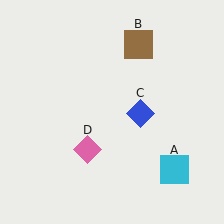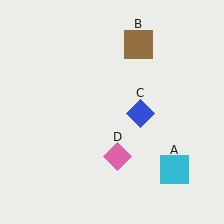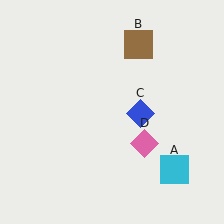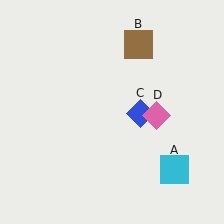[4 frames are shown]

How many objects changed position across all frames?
1 object changed position: pink diamond (object D).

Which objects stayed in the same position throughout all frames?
Cyan square (object A) and brown square (object B) and blue diamond (object C) remained stationary.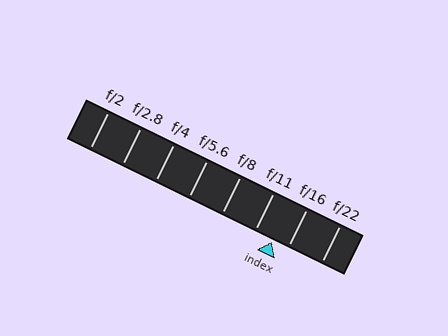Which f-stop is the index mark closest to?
The index mark is closest to f/16.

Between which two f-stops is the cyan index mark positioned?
The index mark is between f/11 and f/16.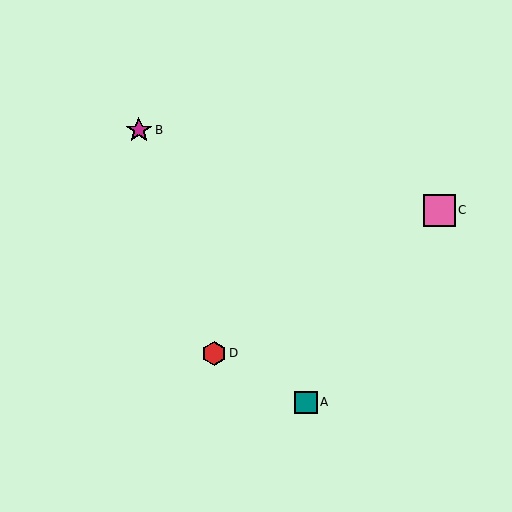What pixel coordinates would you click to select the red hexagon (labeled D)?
Click at (214, 353) to select the red hexagon D.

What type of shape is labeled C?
Shape C is a pink square.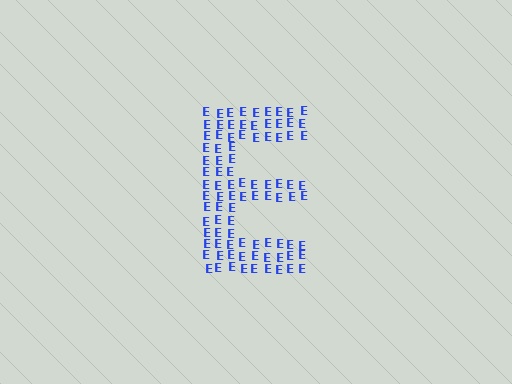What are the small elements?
The small elements are letter E's.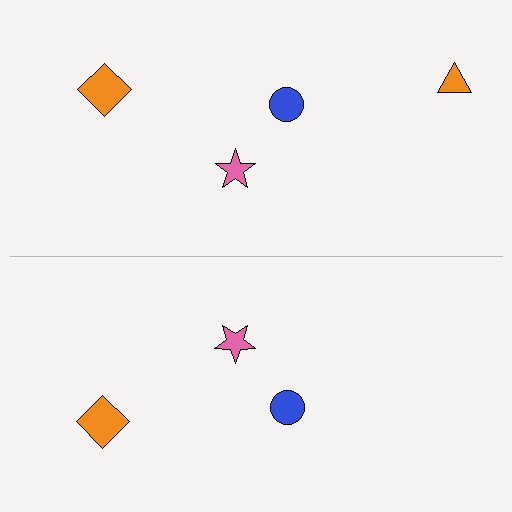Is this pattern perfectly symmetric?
No, the pattern is not perfectly symmetric. A orange triangle is missing from the bottom side.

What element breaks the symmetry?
A orange triangle is missing from the bottom side.